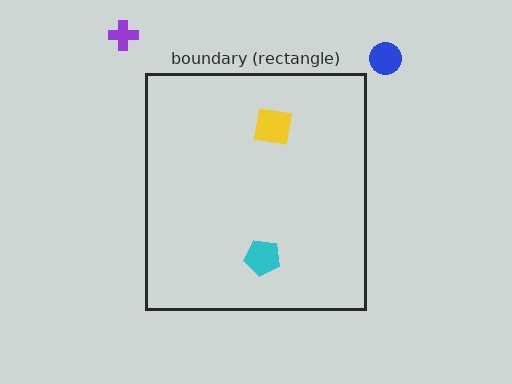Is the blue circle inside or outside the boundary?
Outside.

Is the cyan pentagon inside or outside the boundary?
Inside.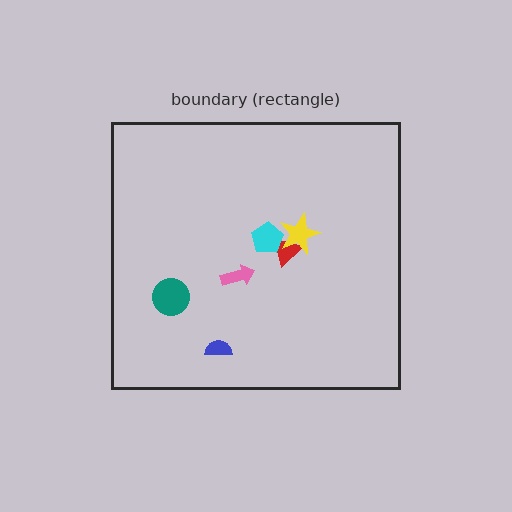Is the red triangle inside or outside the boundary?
Inside.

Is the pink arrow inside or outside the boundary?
Inside.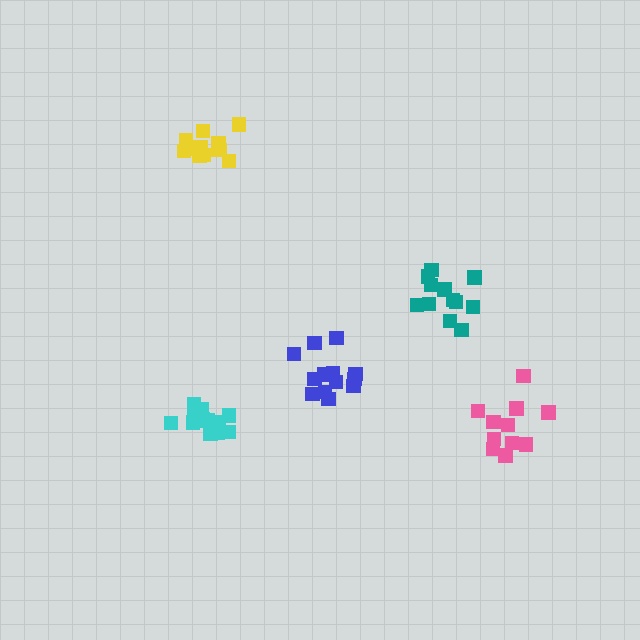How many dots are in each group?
Group 1: 13 dots, Group 2: 13 dots, Group 3: 13 dots, Group 4: 11 dots, Group 5: 12 dots (62 total).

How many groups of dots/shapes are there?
There are 5 groups.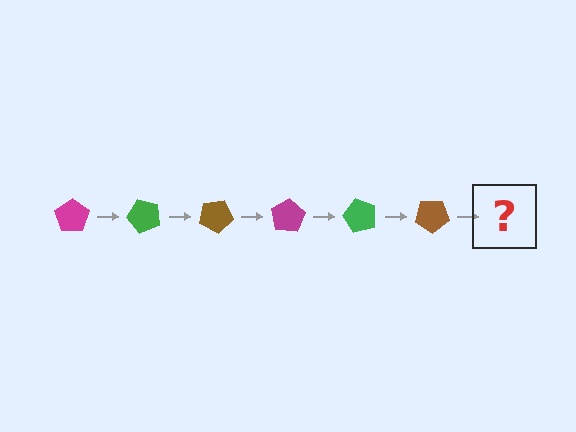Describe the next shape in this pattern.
It should be a magenta pentagon, rotated 300 degrees from the start.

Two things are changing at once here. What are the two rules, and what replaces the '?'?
The two rules are that it rotates 50 degrees each step and the color cycles through magenta, green, and brown. The '?' should be a magenta pentagon, rotated 300 degrees from the start.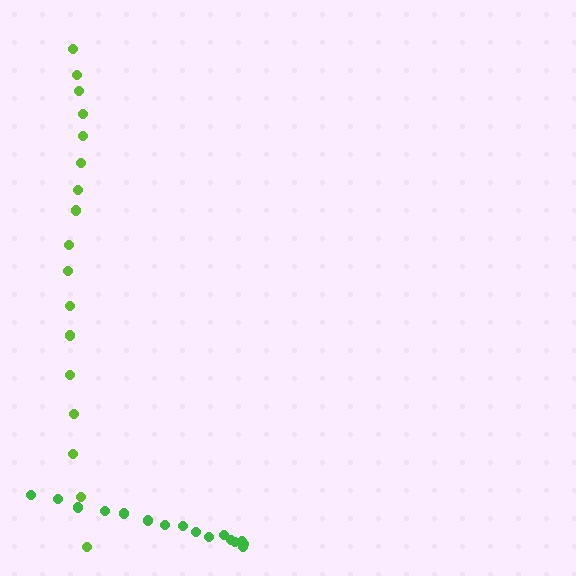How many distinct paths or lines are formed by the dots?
There are 2 distinct paths.